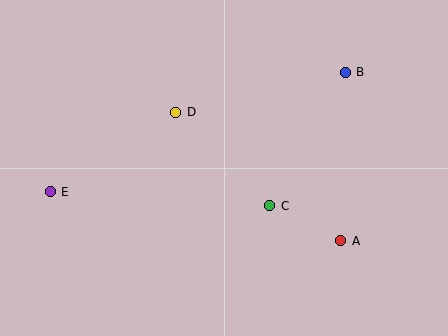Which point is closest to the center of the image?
Point C at (270, 206) is closest to the center.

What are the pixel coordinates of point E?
Point E is at (50, 192).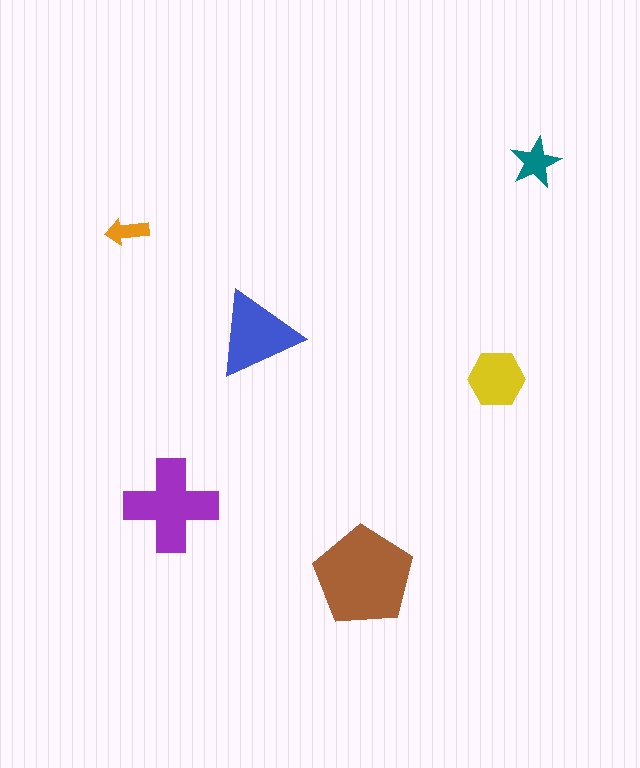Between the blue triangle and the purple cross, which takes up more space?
The purple cross.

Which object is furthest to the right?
The teal star is rightmost.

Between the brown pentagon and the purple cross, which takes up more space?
The brown pentagon.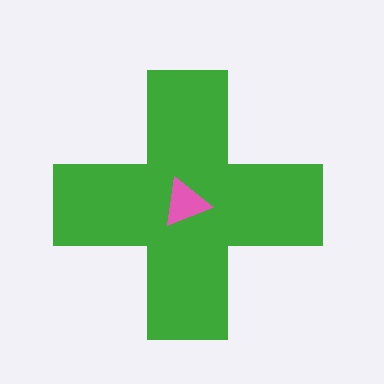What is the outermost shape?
The green cross.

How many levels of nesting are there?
2.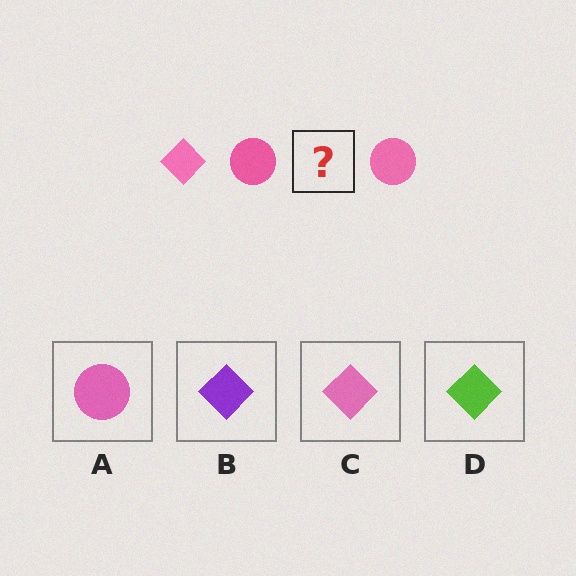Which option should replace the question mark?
Option C.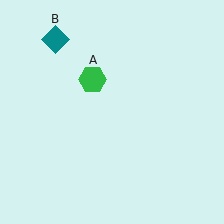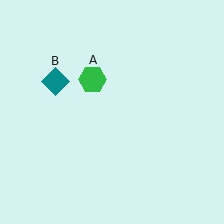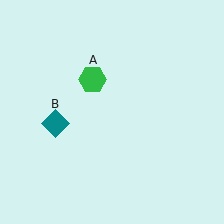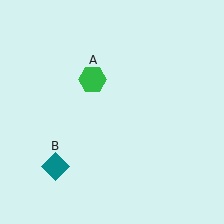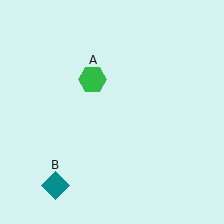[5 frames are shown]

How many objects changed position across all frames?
1 object changed position: teal diamond (object B).